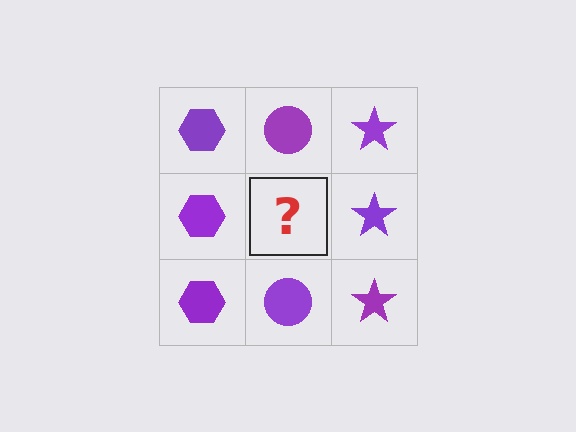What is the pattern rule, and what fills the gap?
The rule is that each column has a consistent shape. The gap should be filled with a purple circle.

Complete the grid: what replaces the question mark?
The question mark should be replaced with a purple circle.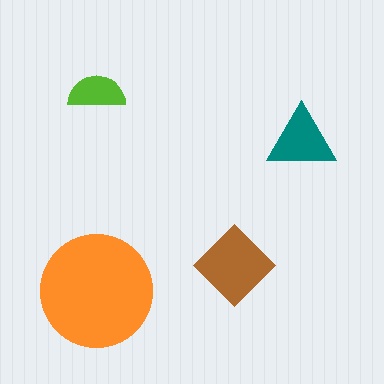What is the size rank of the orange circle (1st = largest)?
1st.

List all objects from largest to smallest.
The orange circle, the brown diamond, the teal triangle, the lime semicircle.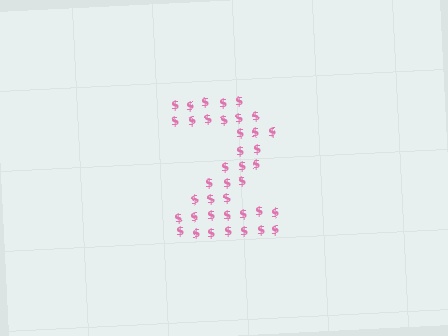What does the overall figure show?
The overall figure shows the digit 2.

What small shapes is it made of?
It is made of small dollar signs.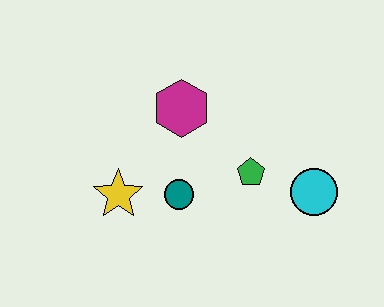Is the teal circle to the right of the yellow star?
Yes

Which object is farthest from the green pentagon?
The yellow star is farthest from the green pentagon.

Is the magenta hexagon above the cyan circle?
Yes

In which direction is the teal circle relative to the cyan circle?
The teal circle is to the left of the cyan circle.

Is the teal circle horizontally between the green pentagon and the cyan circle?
No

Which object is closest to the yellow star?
The teal circle is closest to the yellow star.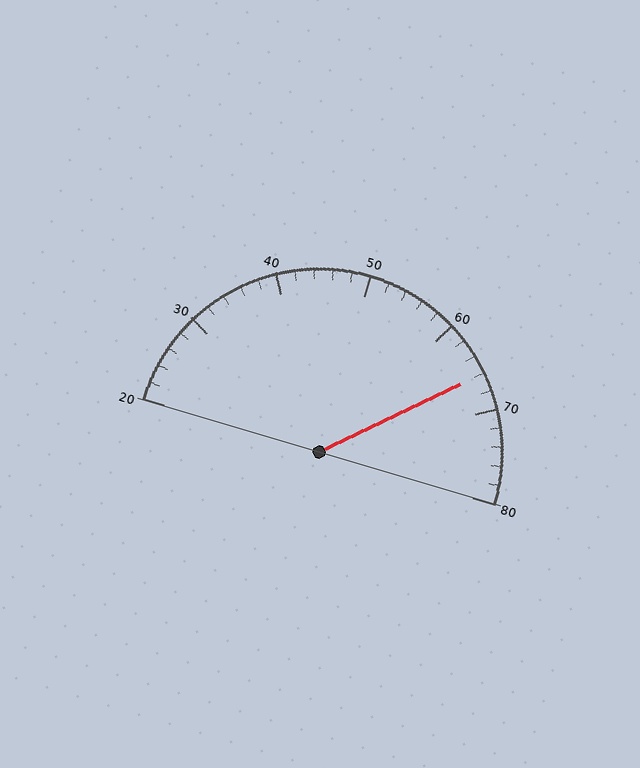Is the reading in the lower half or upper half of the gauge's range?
The reading is in the upper half of the range (20 to 80).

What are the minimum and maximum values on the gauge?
The gauge ranges from 20 to 80.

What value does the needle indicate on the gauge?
The needle indicates approximately 66.